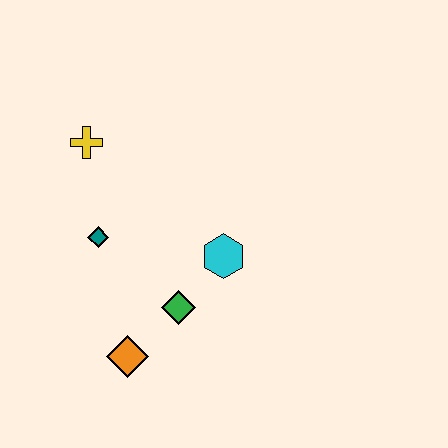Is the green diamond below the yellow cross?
Yes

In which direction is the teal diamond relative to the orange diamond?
The teal diamond is above the orange diamond.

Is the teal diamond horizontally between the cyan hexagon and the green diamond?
No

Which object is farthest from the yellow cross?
The orange diamond is farthest from the yellow cross.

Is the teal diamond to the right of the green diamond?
No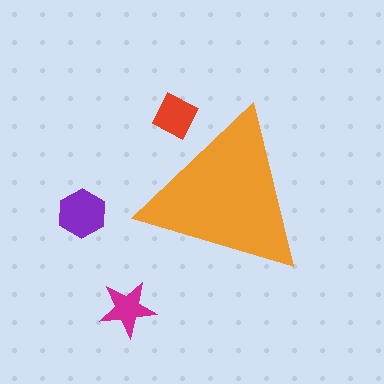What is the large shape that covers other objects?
An orange triangle.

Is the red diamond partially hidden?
Yes, the red diamond is partially hidden behind the orange triangle.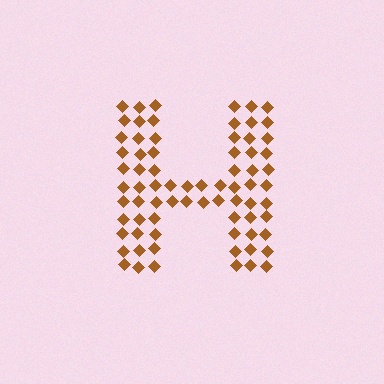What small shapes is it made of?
It is made of small diamonds.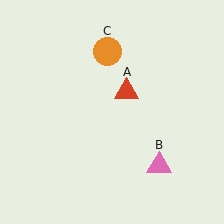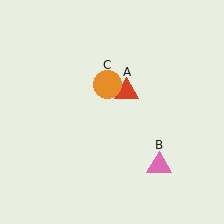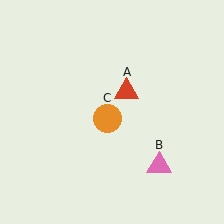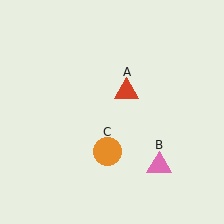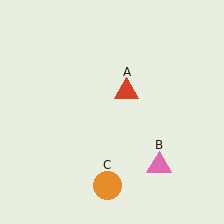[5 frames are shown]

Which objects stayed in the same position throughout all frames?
Red triangle (object A) and pink triangle (object B) remained stationary.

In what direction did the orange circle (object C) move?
The orange circle (object C) moved down.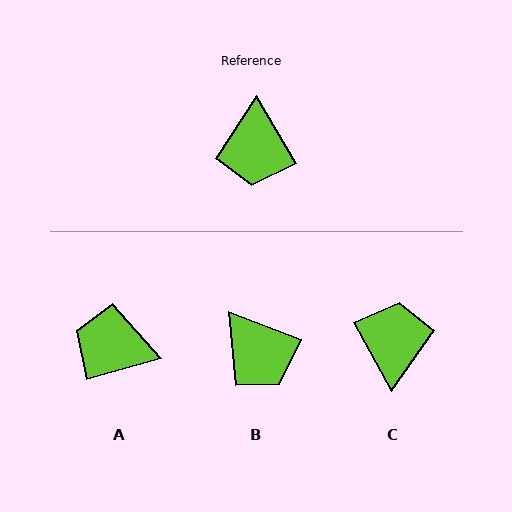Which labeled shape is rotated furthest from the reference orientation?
C, about 178 degrees away.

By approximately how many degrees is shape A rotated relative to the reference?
Approximately 105 degrees clockwise.